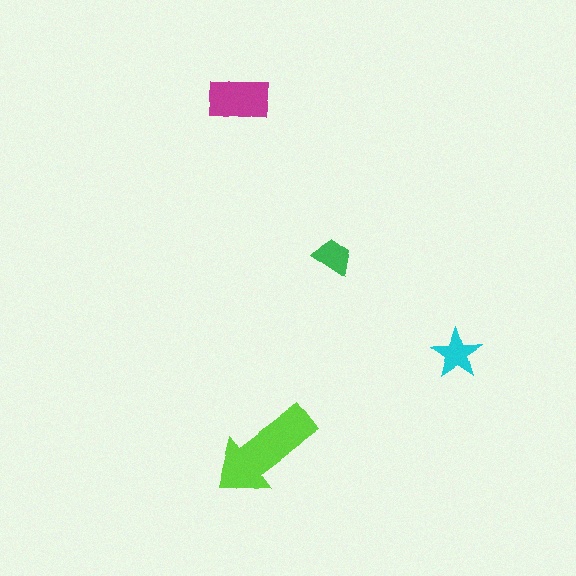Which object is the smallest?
The green trapezoid.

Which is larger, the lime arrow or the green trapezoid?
The lime arrow.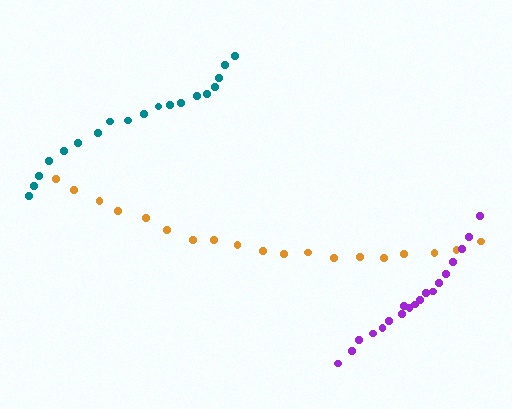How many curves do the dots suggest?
There are 3 distinct paths.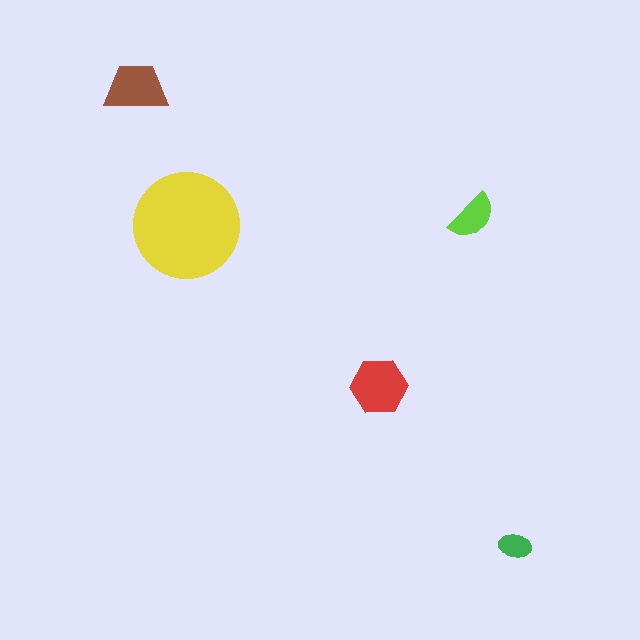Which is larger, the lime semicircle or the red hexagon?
The red hexagon.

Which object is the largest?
The yellow circle.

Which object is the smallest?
The green ellipse.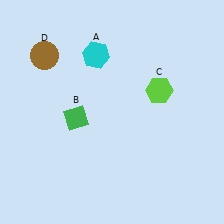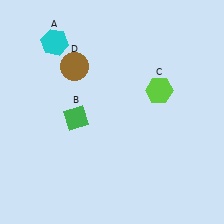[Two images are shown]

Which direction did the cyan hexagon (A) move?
The cyan hexagon (A) moved left.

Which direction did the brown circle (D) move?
The brown circle (D) moved right.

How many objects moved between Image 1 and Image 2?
2 objects moved between the two images.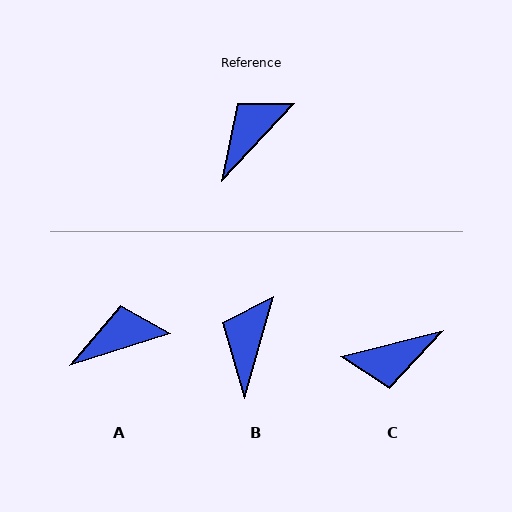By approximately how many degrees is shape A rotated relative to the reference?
Approximately 29 degrees clockwise.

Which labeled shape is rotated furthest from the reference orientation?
C, about 148 degrees away.